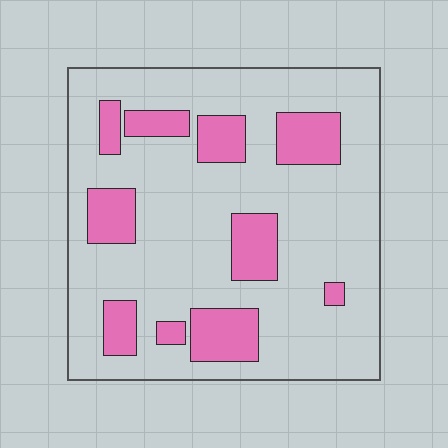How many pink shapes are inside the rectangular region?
10.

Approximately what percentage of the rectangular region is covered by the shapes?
Approximately 20%.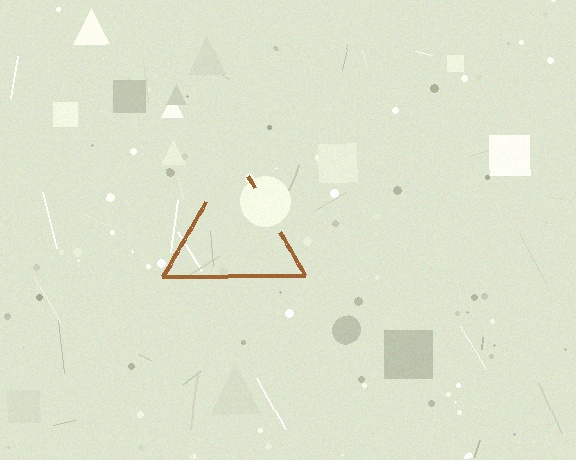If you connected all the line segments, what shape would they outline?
They would outline a triangle.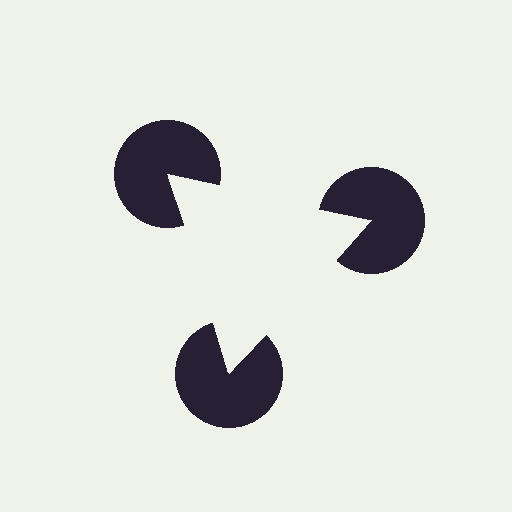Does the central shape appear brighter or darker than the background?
It typically appears slightly brighter than the background, even though no actual brightness change is drawn.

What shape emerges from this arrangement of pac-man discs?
An illusory triangle — its edges are inferred from the aligned wedge cuts in the pac-man discs, not physically drawn.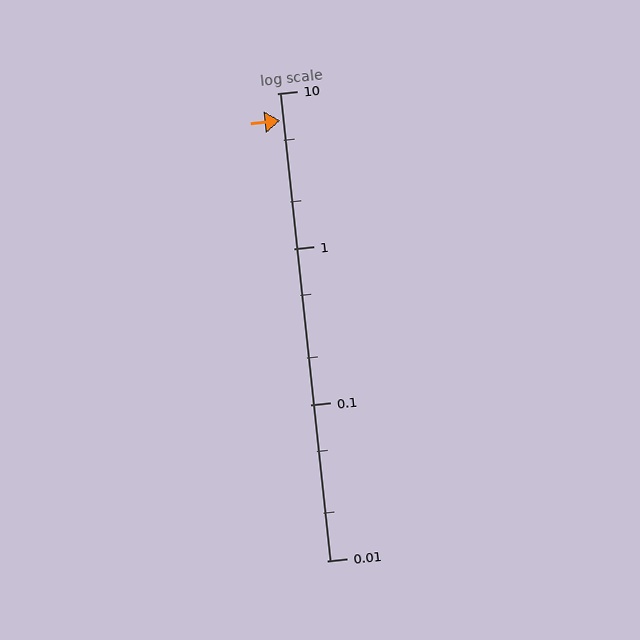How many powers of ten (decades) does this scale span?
The scale spans 3 decades, from 0.01 to 10.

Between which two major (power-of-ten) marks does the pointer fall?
The pointer is between 1 and 10.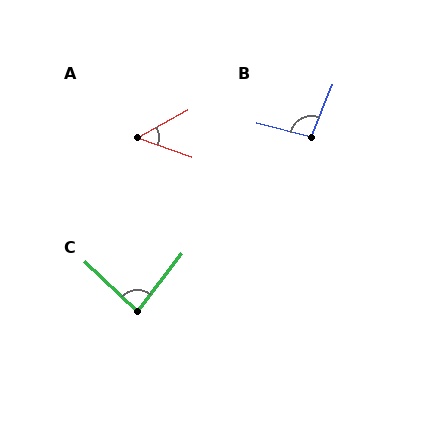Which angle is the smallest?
A, at approximately 47 degrees.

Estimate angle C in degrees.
Approximately 84 degrees.